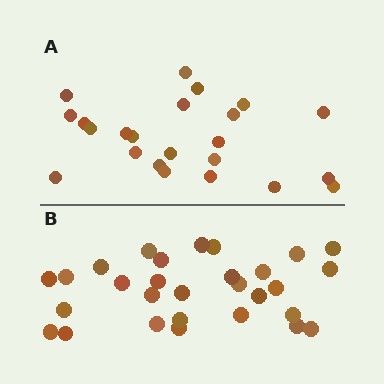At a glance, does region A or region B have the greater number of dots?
Region B (the bottom region) has more dots.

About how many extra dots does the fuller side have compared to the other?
Region B has about 6 more dots than region A.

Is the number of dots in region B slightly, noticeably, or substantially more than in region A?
Region B has noticeably more, but not dramatically so. The ratio is roughly 1.3 to 1.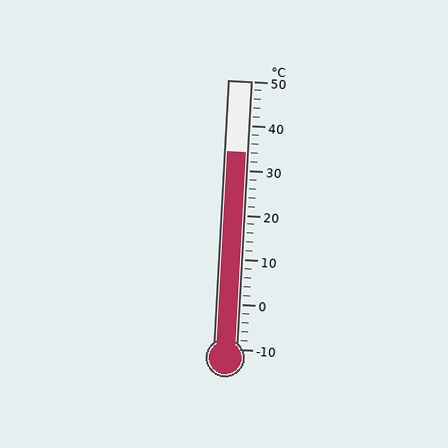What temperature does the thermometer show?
The thermometer shows approximately 34°C.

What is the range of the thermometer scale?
The thermometer scale ranges from -10°C to 50°C.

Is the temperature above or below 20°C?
The temperature is above 20°C.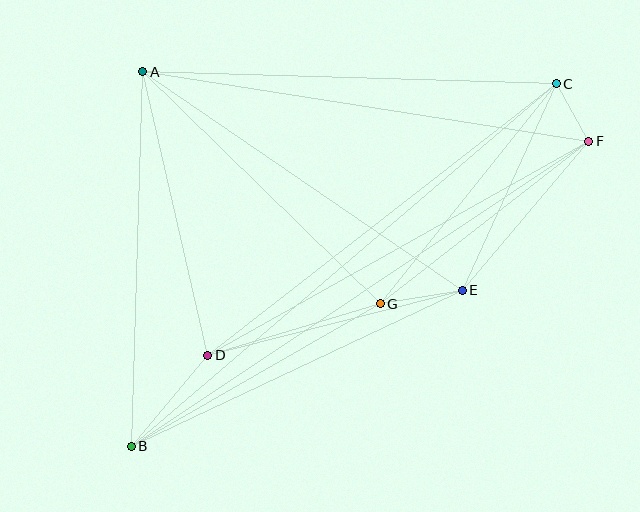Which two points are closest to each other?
Points C and F are closest to each other.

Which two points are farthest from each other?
Points B and C are farthest from each other.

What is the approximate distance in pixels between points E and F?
The distance between E and F is approximately 196 pixels.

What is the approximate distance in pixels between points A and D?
The distance between A and D is approximately 291 pixels.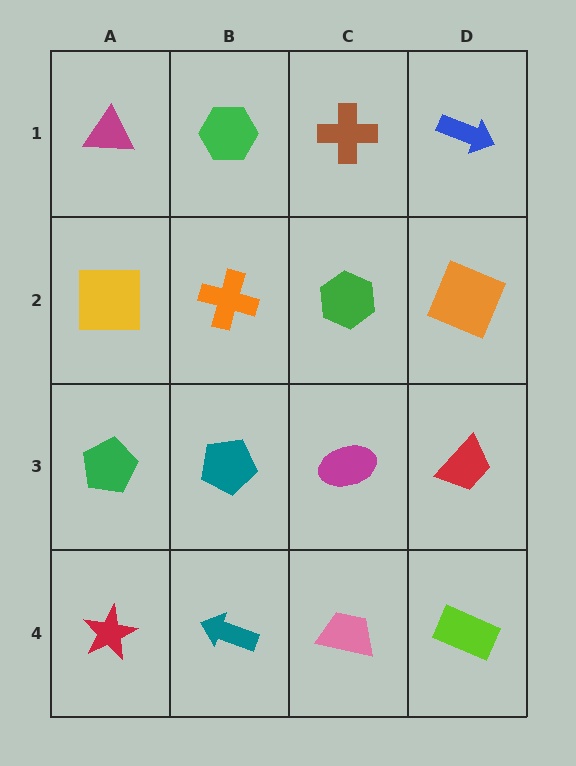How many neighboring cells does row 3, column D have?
3.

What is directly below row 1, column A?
A yellow square.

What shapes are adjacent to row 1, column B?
An orange cross (row 2, column B), a magenta triangle (row 1, column A), a brown cross (row 1, column C).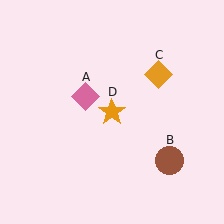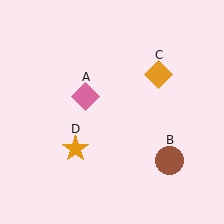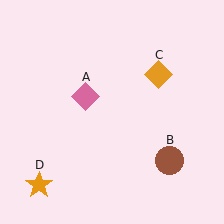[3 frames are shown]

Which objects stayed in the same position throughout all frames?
Pink diamond (object A) and brown circle (object B) and orange diamond (object C) remained stationary.